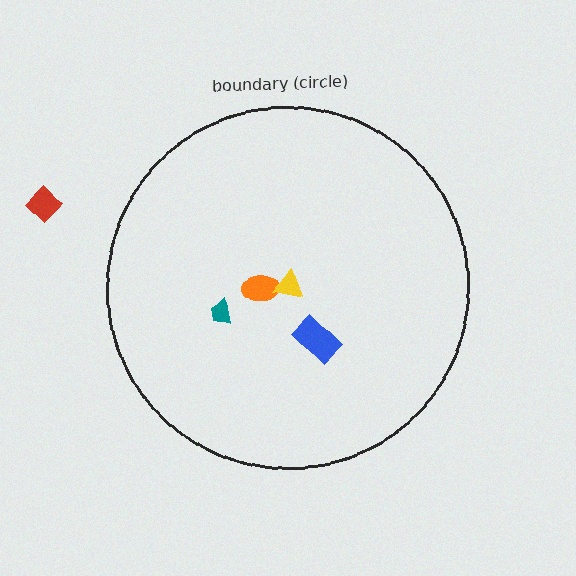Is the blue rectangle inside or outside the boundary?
Inside.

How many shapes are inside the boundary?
4 inside, 1 outside.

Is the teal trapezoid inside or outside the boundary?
Inside.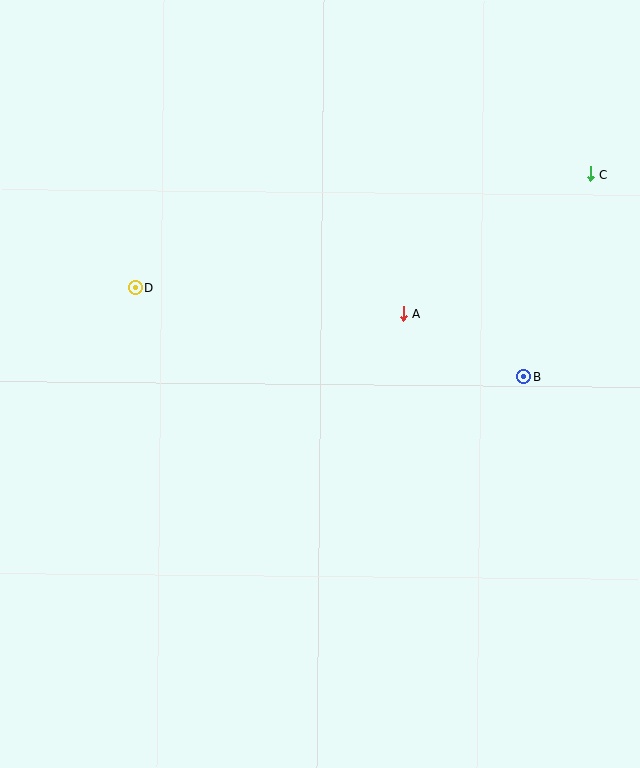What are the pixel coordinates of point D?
Point D is at (135, 288).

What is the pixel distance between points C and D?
The distance between C and D is 469 pixels.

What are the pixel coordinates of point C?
Point C is at (590, 174).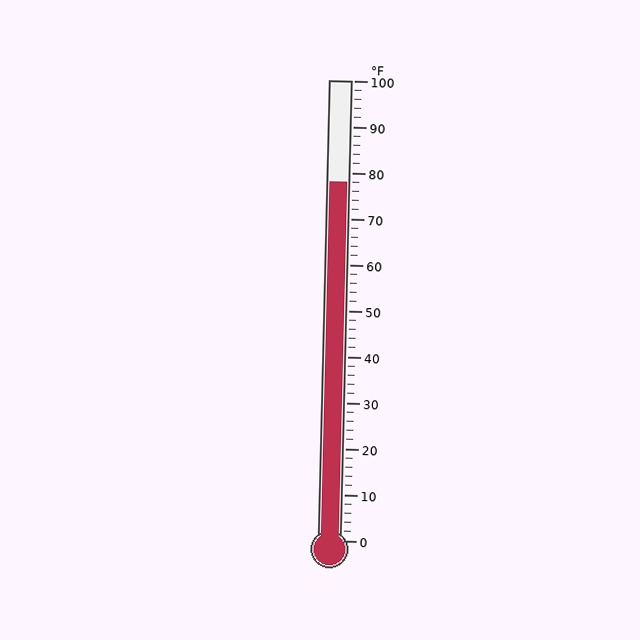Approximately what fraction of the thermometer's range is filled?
The thermometer is filled to approximately 80% of its range.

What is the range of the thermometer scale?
The thermometer scale ranges from 0°F to 100°F.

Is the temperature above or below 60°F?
The temperature is above 60°F.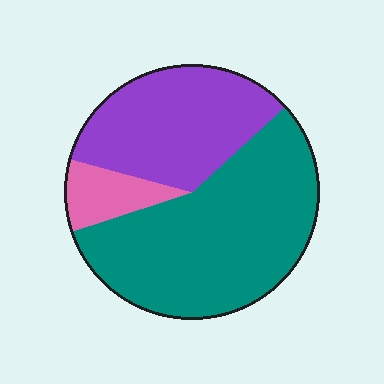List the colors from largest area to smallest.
From largest to smallest: teal, purple, pink.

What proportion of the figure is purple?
Purple takes up about one third (1/3) of the figure.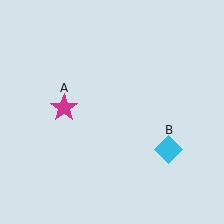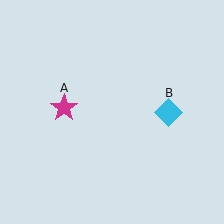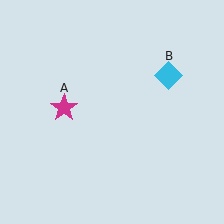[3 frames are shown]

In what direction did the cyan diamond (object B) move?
The cyan diamond (object B) moved up.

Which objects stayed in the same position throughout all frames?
Magenta star (object A) remained stationary.